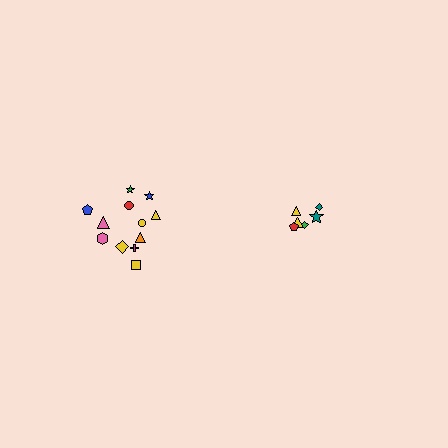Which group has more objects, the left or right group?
The left group.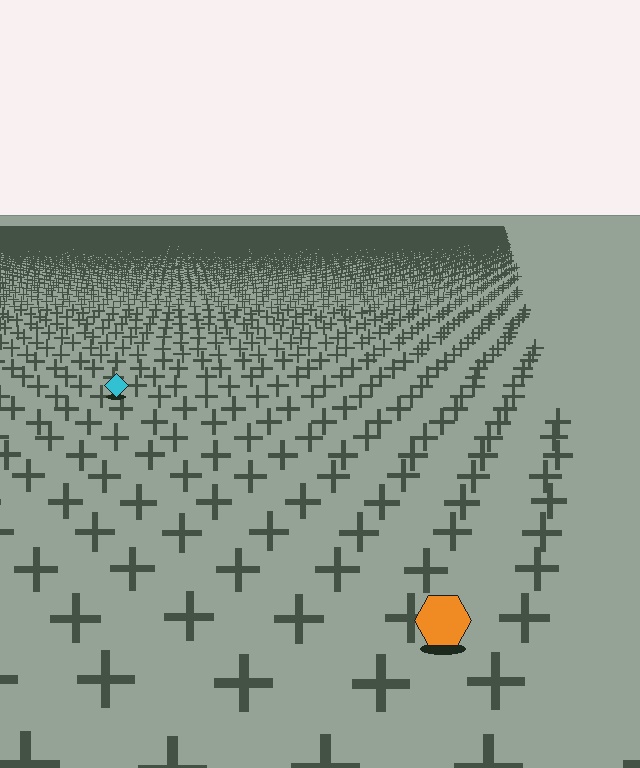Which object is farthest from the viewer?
The cyan diamond is farthest from the viewer. It appears smaller and the ground texture around it is denser.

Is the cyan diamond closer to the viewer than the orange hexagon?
No. The orange hexagon is closer — you can tell from the texture gradient: the ground texture is coarser near it.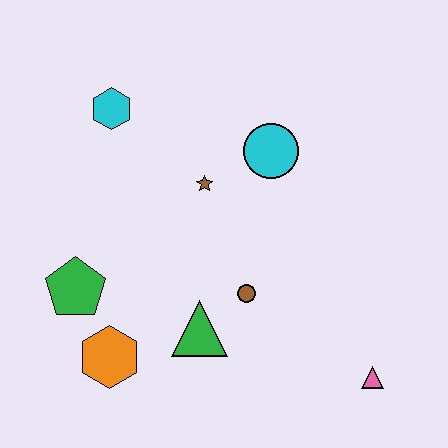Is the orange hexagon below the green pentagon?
Yes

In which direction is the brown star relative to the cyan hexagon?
The brown star is to the right of the cyan hexagon.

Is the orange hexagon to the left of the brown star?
Yes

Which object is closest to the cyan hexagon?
The brown star is closest to the cyan hexagon.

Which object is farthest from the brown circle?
The cyan hexagon is farthest from the brown circle.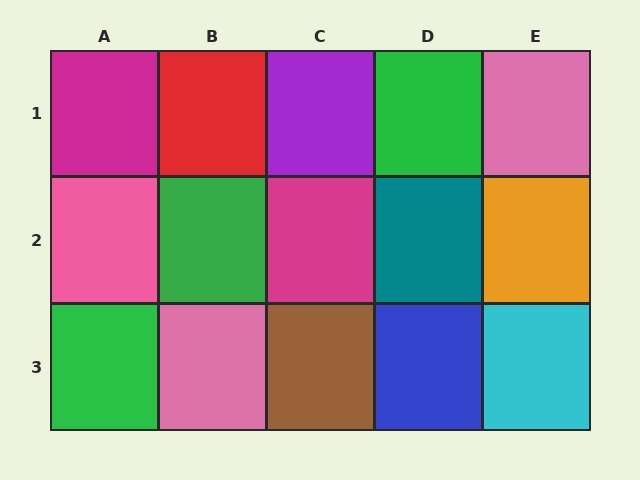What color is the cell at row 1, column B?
Red.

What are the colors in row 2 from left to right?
Pink, green, magenta, teal, orange.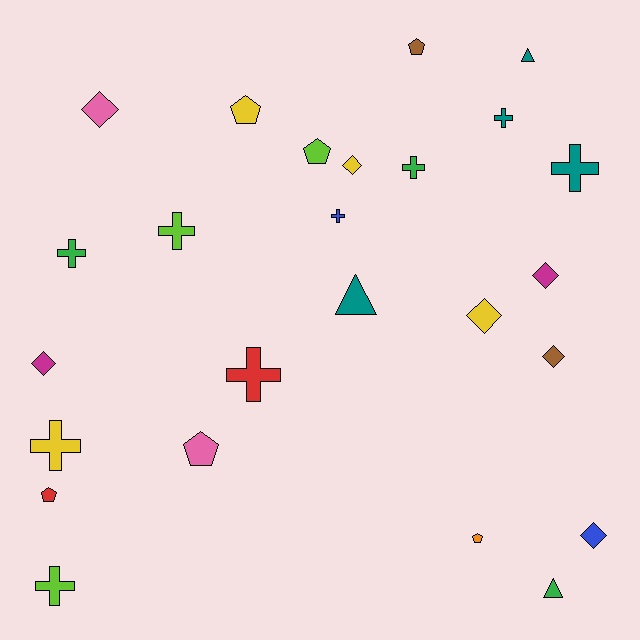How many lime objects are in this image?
There are 3 lime objects.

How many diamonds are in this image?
There are 7 diamonds.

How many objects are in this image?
There are 25 objects.